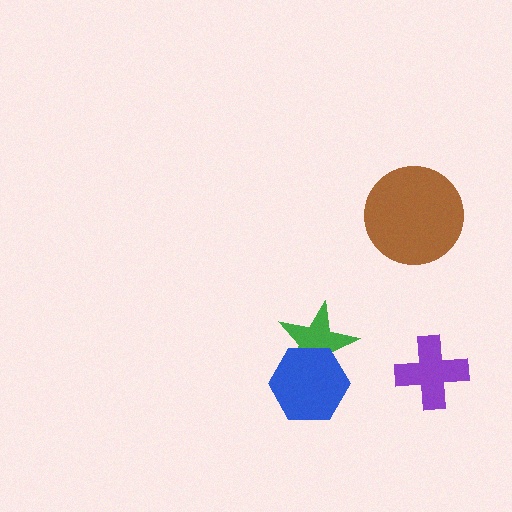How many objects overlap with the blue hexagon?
1 object overlaps with the blue hexagon.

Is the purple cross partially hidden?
No, no other shape covers it.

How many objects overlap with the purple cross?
0 objects overlap with the purple cross.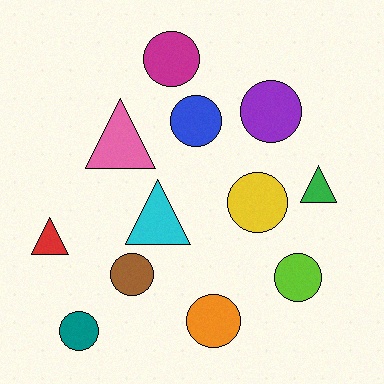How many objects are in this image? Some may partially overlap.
There are 12 objects.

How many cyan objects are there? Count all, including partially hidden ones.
There is 1 cyan object.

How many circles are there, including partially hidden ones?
There are 8 circles.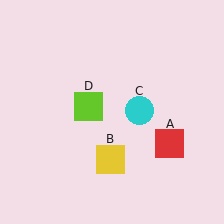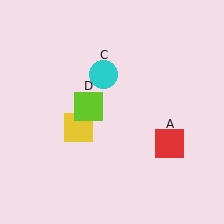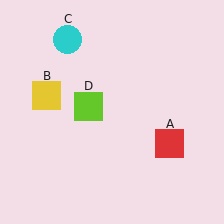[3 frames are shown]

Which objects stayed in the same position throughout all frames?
Red square (object A) and lime square (object D) remained stationary.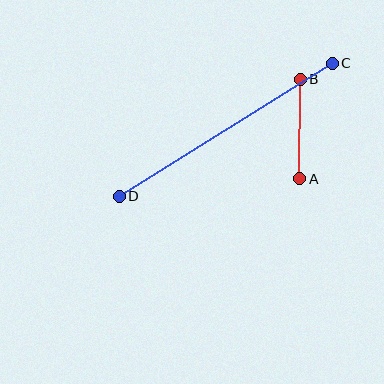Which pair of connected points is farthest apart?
Points C and D are farthest apart.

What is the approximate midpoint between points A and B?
The midpoint is at approximately (300, 129) pixels.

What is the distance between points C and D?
The distance is approximately 251 pixels.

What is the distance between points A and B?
The distance is approximately 99 pixels.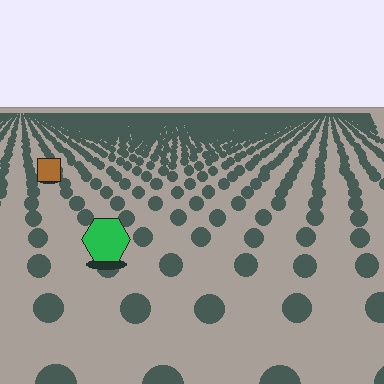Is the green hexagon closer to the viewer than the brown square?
Yes. The green hexagon is closer — you can tell from the texture gradient: the ground texture is coarser near it.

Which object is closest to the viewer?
The green hexagon is closest. The texture marks near it are larger and more spread out.